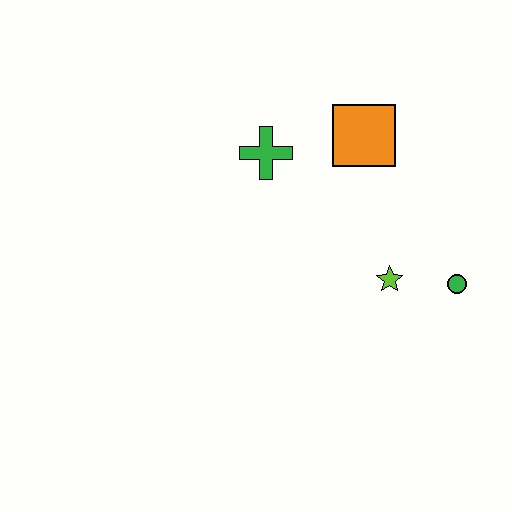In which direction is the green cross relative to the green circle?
The green cross is to the left of the green circle.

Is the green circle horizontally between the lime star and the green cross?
No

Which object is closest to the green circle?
The lime star is closest to the green circle.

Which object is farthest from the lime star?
The green cross is farthest from the lime star.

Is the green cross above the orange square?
No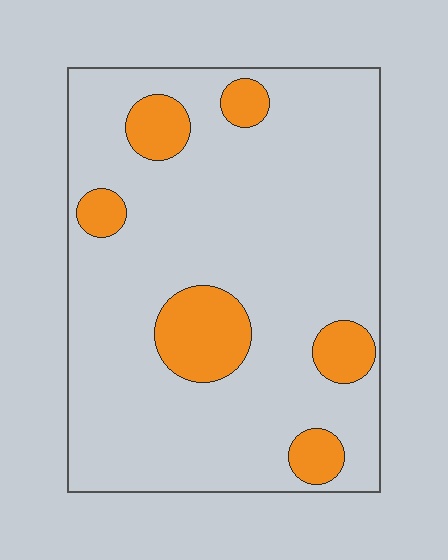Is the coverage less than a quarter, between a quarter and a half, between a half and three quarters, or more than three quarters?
Less than a quarter.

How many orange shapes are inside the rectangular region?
6.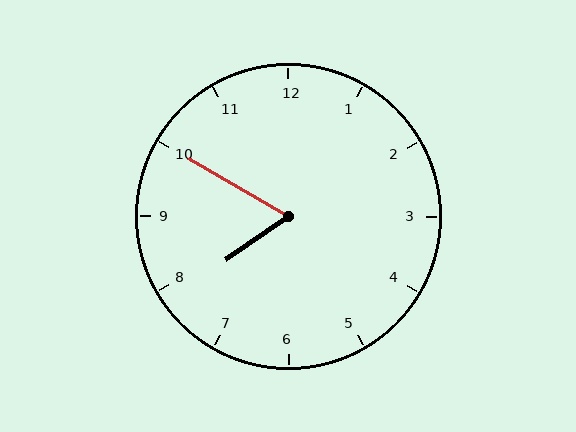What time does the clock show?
7:50.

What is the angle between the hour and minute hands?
Approximately 65 degrees.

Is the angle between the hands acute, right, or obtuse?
It is acute.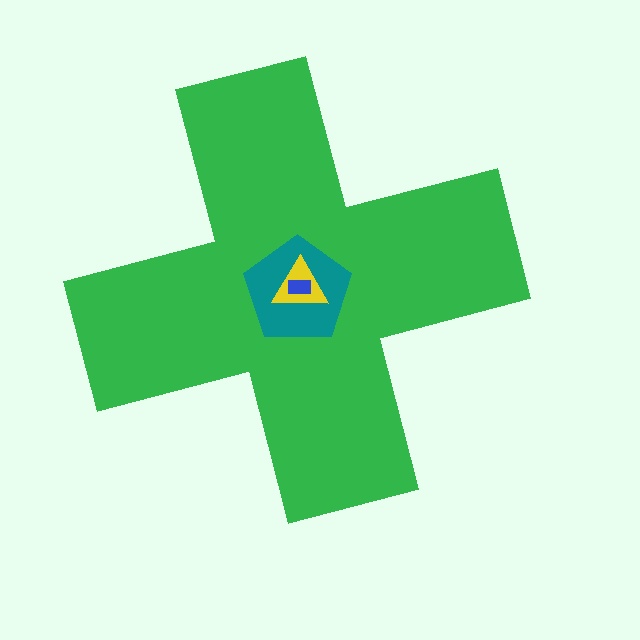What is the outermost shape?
The green cross.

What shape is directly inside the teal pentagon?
The yellow triangle.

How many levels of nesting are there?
4.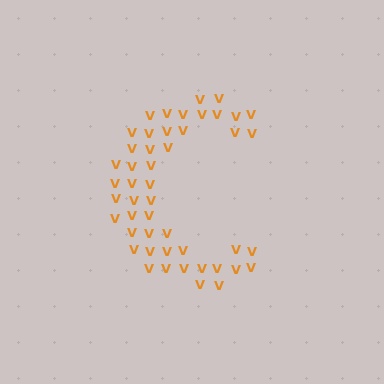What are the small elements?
The small elements are letter V's.